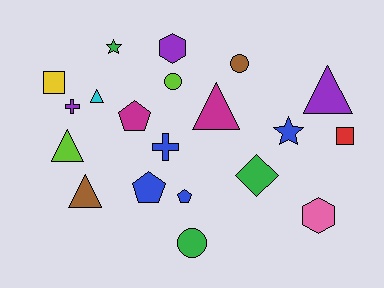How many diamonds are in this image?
There is 1 diamond.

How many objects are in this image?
There are 20 objects.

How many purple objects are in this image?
There are 3 purple objects.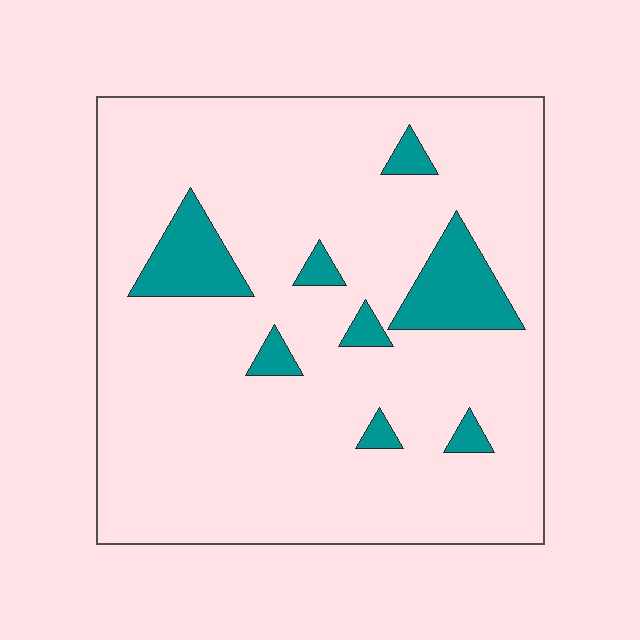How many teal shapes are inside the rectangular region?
8.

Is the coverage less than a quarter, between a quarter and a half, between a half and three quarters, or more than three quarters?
Less than a quarter.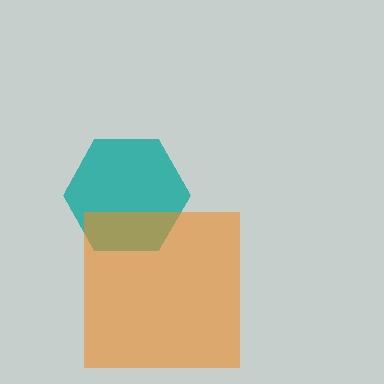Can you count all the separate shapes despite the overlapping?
Yes, there are 2 separate shapes.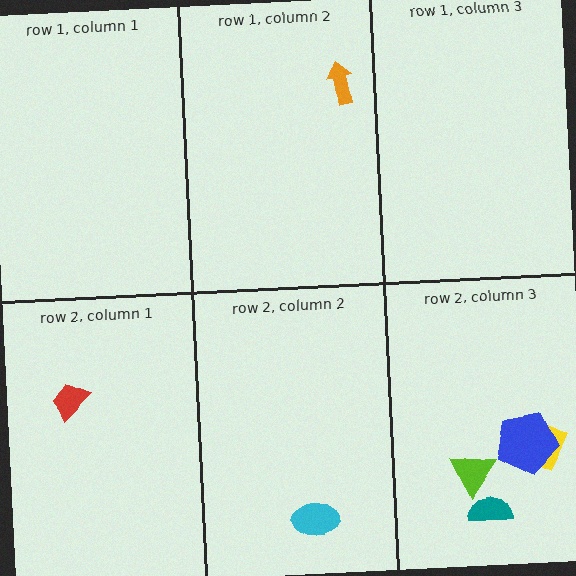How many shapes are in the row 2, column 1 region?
1.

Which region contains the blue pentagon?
The row 2, column 3 region.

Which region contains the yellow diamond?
The row 2, column 3 region.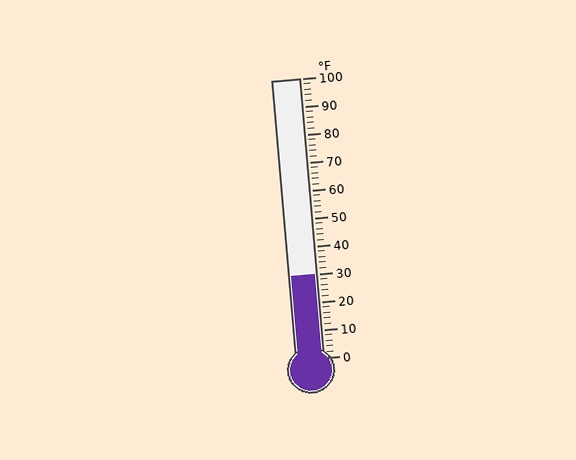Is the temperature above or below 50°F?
The temperature is below 50°F.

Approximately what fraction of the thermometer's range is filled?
The thermometer is filled to approximately 30% of its range.